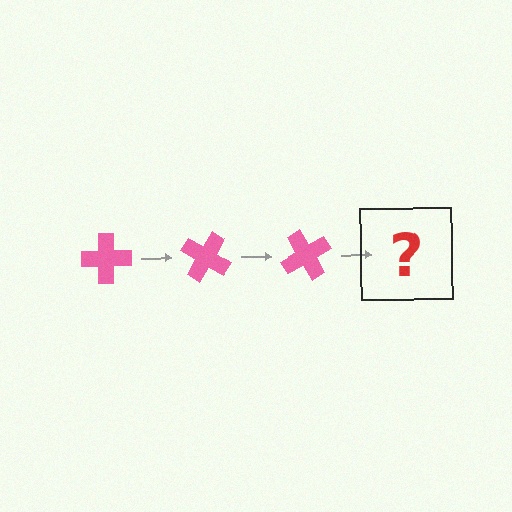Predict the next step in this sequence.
The next step is a pink cross rotated 90 degrees.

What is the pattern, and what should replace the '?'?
The pattern is that the cross rotates 30 degrees each step. The '?' should be a pink cross rotated 90 degrees.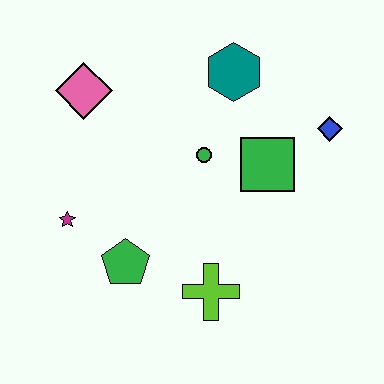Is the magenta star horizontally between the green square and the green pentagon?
No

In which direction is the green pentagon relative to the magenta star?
The green pentagon is to the right of the magenta star.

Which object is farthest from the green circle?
The magenta star is farthest from the green circle.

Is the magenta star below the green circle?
Yes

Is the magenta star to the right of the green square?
No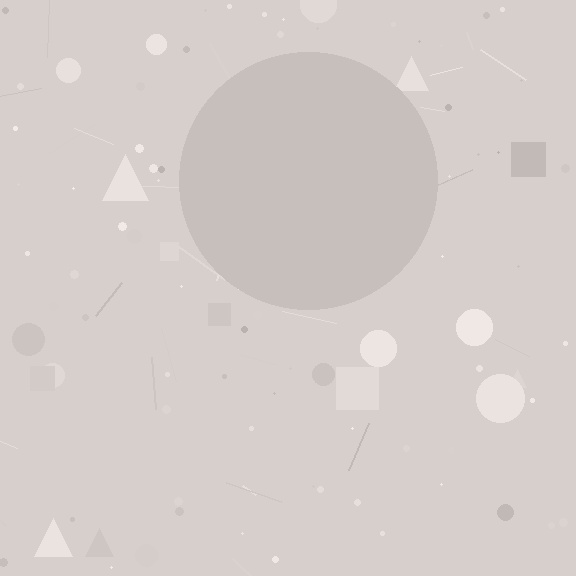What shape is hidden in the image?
A circle is hidden in the image.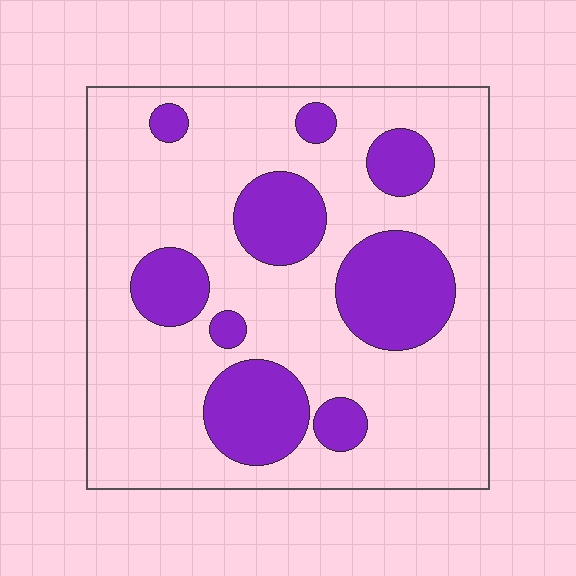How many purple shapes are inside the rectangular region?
9.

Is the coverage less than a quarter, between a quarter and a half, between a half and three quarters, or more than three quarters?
Between a quarter and a half.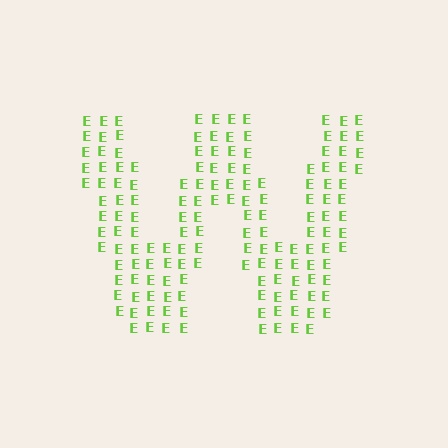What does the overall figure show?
The overall figure shows the letter W.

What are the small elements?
The small elements are letter E's.